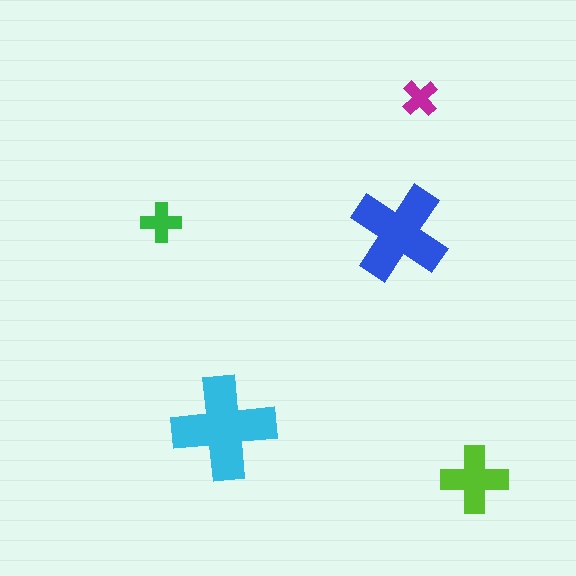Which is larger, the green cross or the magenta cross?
The green one.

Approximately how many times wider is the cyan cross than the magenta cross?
About 3 times wider.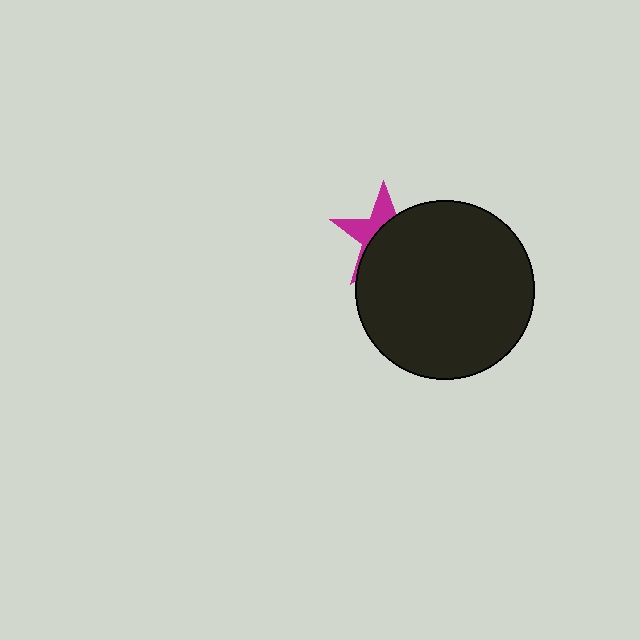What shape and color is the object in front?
The object in front is a black circle.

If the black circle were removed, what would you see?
You would see the complete magenta star.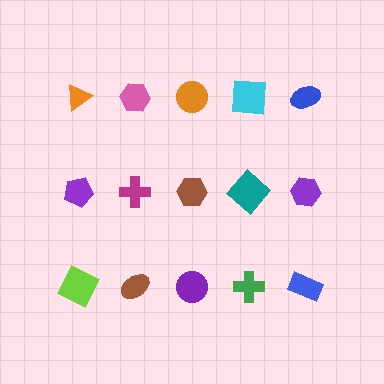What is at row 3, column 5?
A blue rectangle.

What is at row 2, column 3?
A brown hexagon.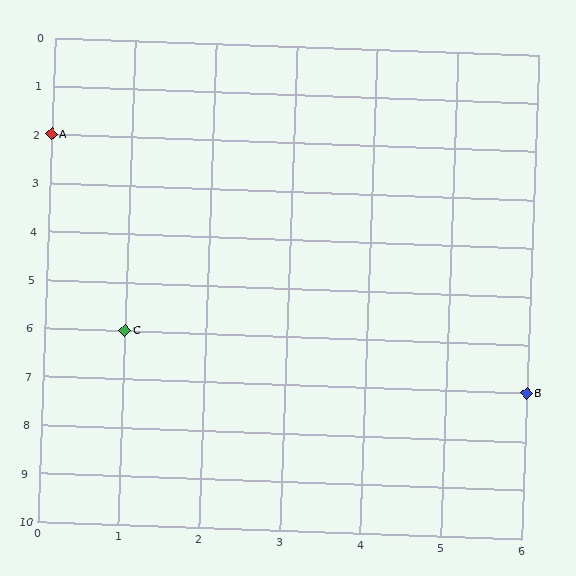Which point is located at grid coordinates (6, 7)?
Point B is at (6, 7).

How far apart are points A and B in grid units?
Points A and B are 6 columns and 5 rows apart (about 7.8 grid units diagonally).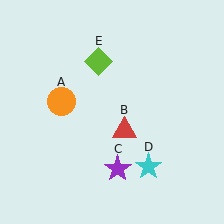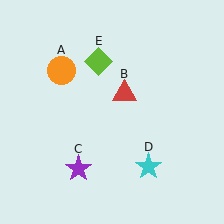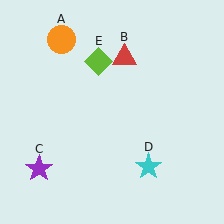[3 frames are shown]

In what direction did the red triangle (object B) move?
The red triangle (object B) moved up.